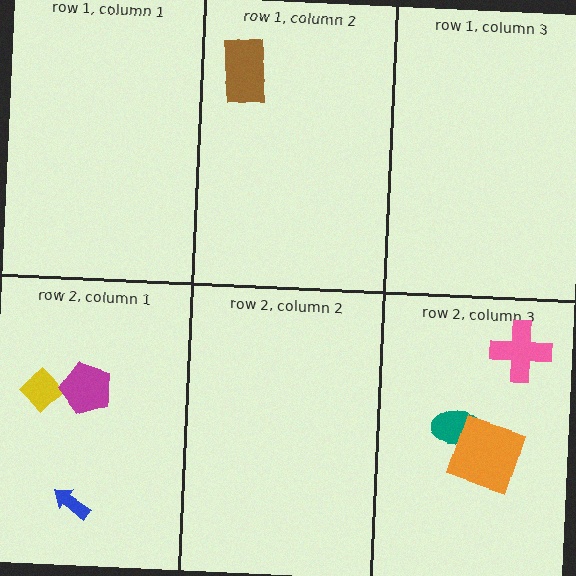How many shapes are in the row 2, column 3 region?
3.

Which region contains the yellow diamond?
The row 2, column 1 region.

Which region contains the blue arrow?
The row 2, column 1 region.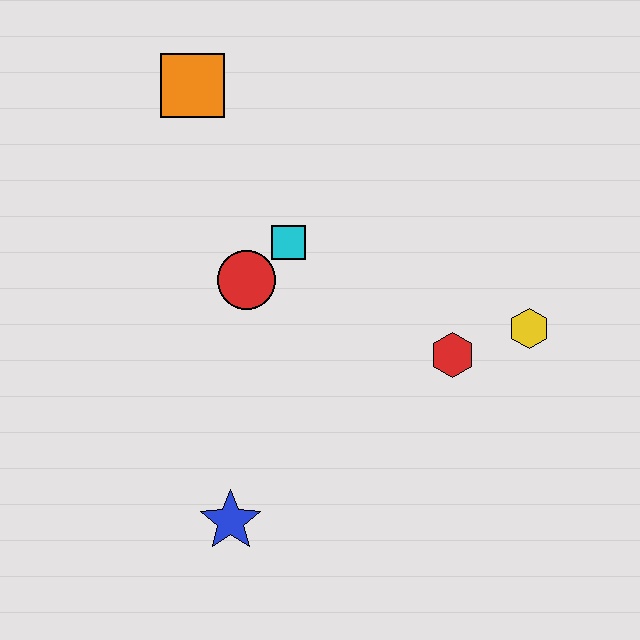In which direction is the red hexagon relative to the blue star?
The red hexagon is to the right of the blue star.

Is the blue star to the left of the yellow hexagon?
Yes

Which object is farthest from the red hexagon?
The orange square is farthest from the red hexagon.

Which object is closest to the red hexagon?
The yellow hexagon is closest to the red hexagon.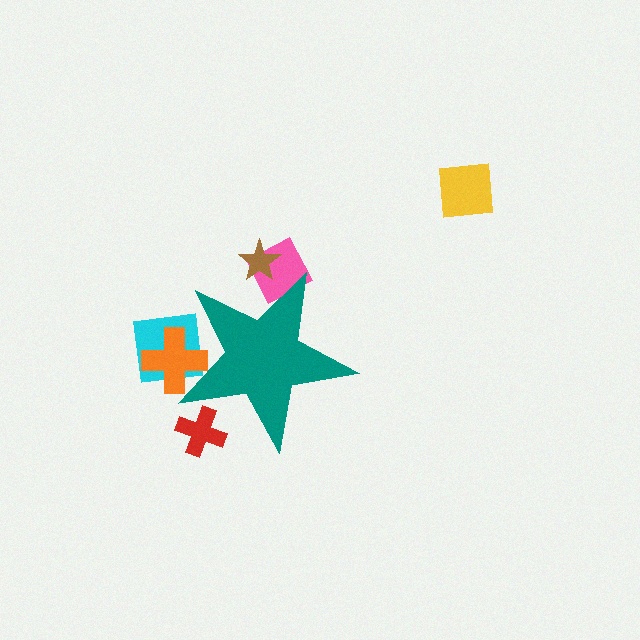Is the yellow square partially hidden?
No, the yellow square is fully visible.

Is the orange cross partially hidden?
Yes, the orange cross is partially hidden behind the teal star.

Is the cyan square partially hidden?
Yes, the cyan square is partially hidden behind the teal star.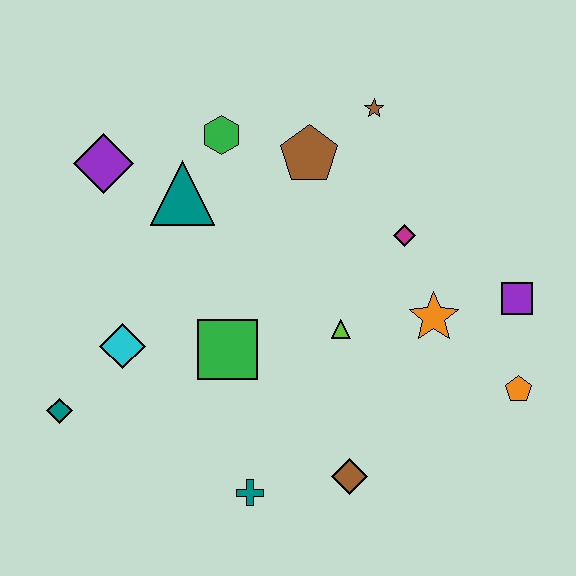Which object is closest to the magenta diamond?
The orange star is closest to the magenta diamond.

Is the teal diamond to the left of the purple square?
Yes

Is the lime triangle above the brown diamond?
Yes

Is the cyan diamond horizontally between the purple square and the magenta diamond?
No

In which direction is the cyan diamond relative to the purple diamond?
The cyan diamond is below the purple diamond.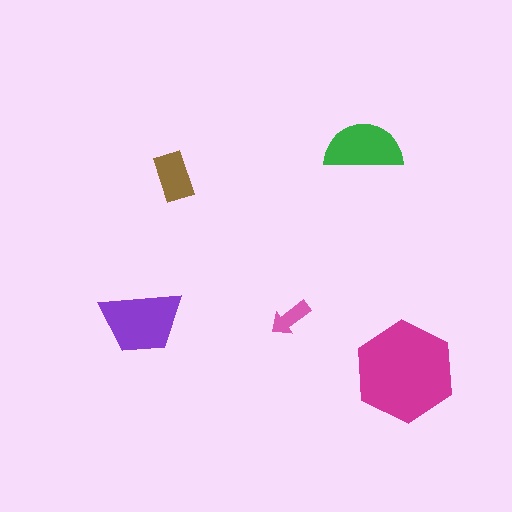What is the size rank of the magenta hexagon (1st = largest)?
1st.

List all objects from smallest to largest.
The pink arrow, the brown rectangle, the green semicircle, the purple trapezoid, the magenta hexagon.